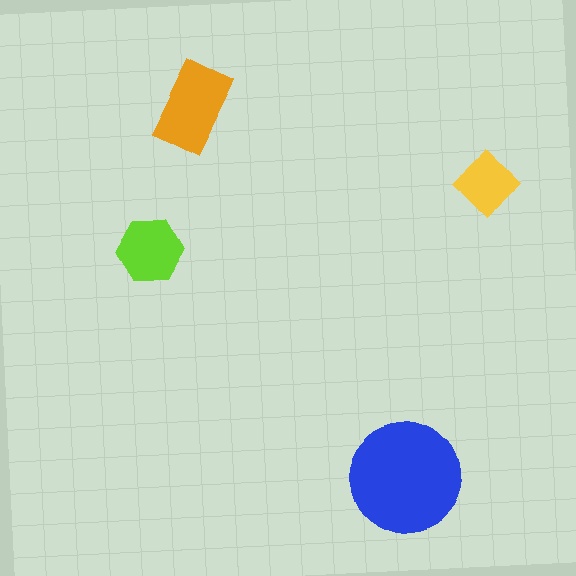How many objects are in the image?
There are 4 objects in the image.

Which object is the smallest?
The yellow diamond.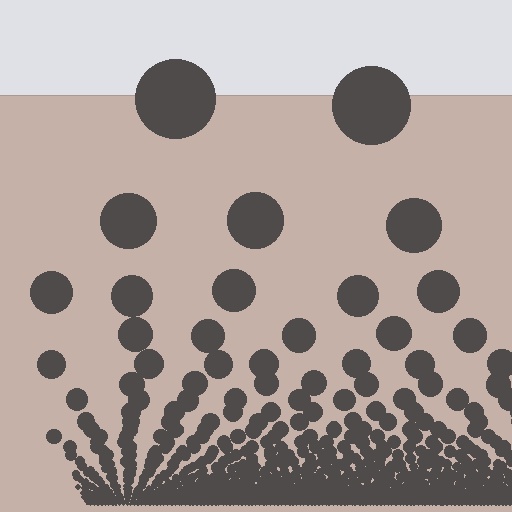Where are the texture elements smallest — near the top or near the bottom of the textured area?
Near the bottom.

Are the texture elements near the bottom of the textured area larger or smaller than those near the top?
Smaller. The gradient is inverted — elements near the bottom are smaller and denser.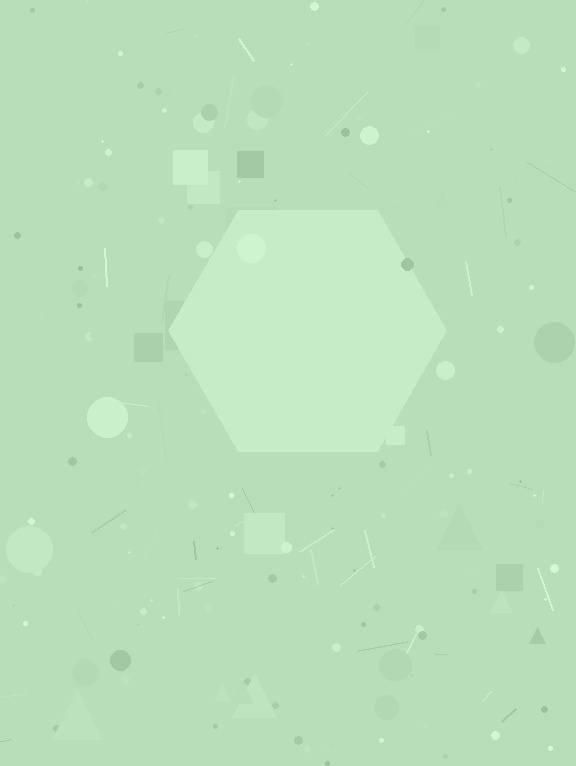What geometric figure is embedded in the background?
A hexagon is embedded in the background.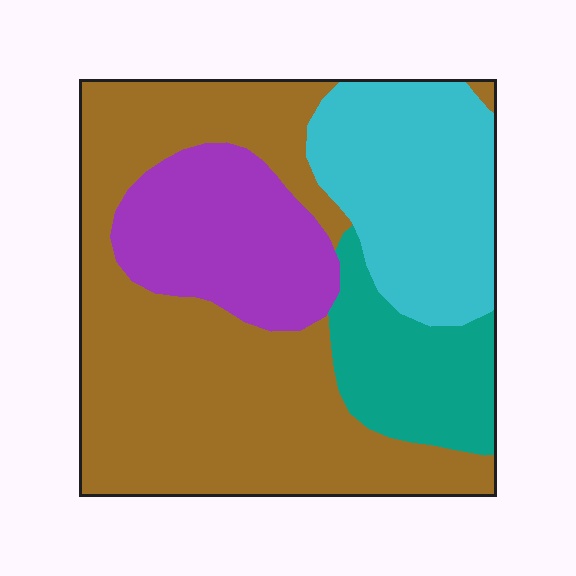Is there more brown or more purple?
Brown.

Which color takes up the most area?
Brown, at roughly 50%.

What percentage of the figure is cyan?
Cyan takes up about one fifth (1/5) of the figure.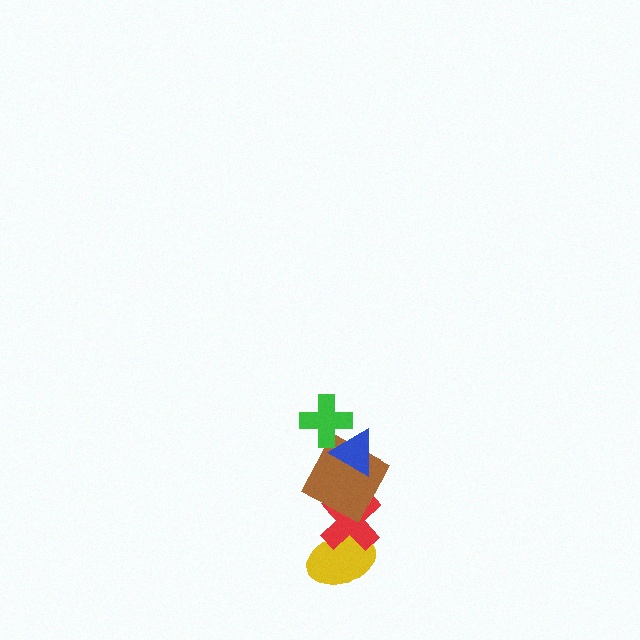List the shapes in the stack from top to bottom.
From top to bottom: the green cross, the blue triangle, the brown square, the red cross, the yellow ellipse.